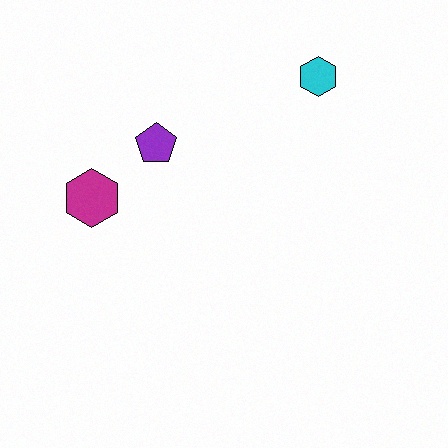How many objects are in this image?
There are 3 objects.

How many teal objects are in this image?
There are no teal objects.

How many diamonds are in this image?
There are no diamonds.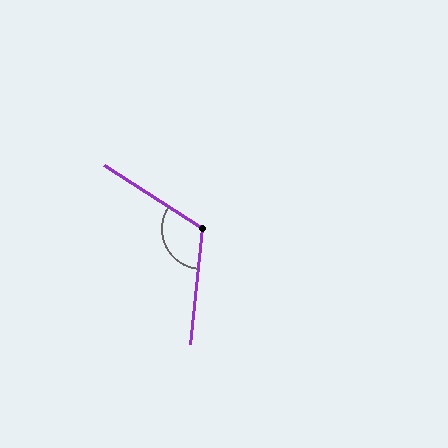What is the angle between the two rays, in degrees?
Approximately 117 degrees.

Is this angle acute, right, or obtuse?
It is obtuse.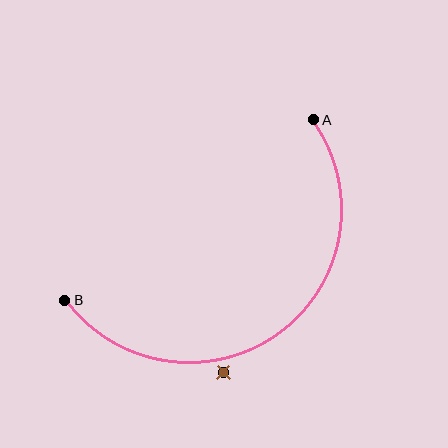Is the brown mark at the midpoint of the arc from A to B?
No — the brown mark does not lie on the arc at all. It sits slightly outside the curve.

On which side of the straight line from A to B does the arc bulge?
The arc bulges below and to the right of the straight line connecting A and B.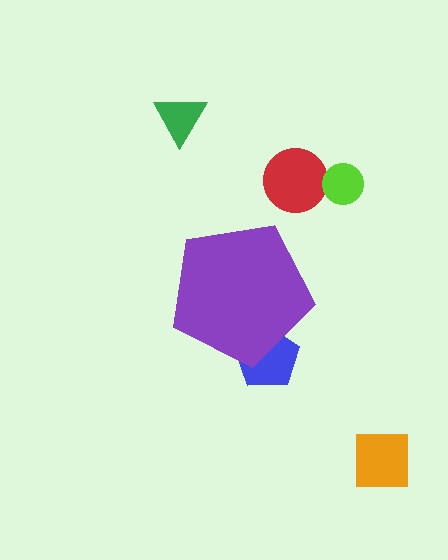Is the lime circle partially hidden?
No, the lime circle is fully visible.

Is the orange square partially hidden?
No, the orange square is fully visible.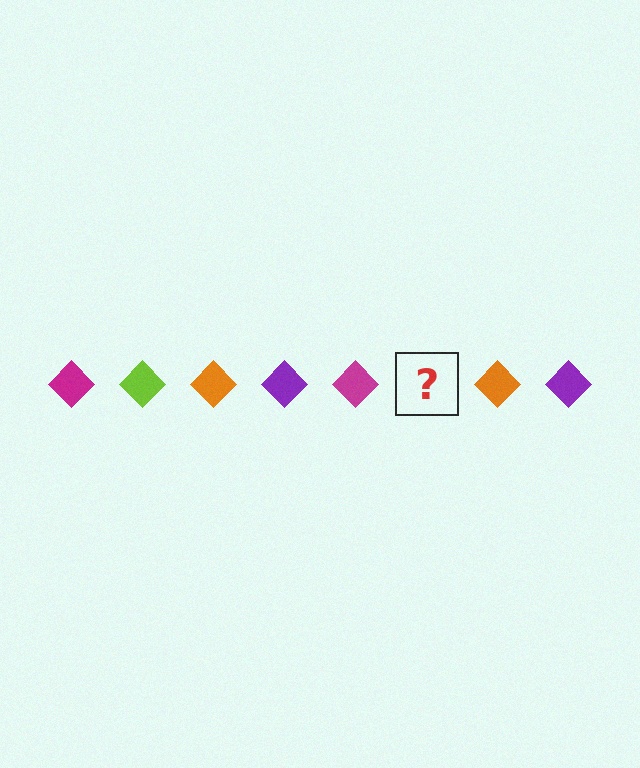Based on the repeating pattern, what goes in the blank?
The blank should be a lime diamond.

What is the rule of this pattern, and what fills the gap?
The rule is that the pattern cycles through magenta, lime, orange, purple diamonds. The gap should be filled with a lime diamond.